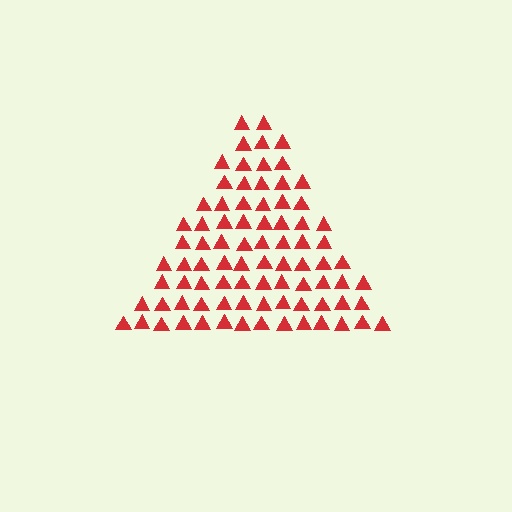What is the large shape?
The large shape is a triangle.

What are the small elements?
The small elements are triangles.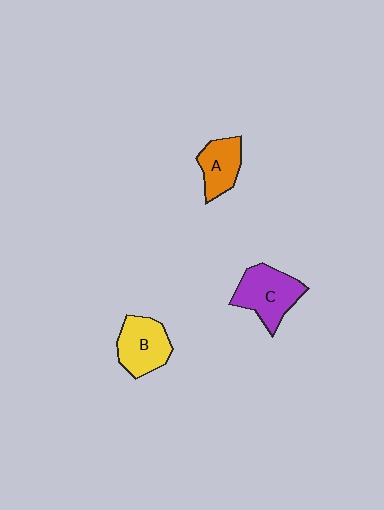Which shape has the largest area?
Shape C (purple).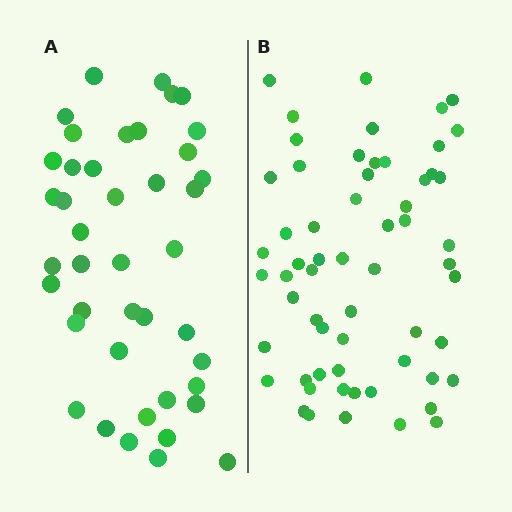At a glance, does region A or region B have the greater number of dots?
Region B (the right region) has more dots.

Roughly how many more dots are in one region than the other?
Region B has approximately 20 more dots than region A.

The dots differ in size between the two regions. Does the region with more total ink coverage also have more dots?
No. Region A has more total ink coverage because its dots are larger, but region B actually contains more individual dots. Total area can be misleading — the number of items is what matters here.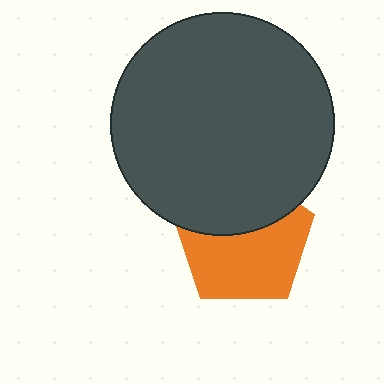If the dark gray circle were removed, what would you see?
You would see the complete orange pentagon.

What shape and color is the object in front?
The object in front is a dark gray circle.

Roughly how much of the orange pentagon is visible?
About half of it is visible (roughly 60%).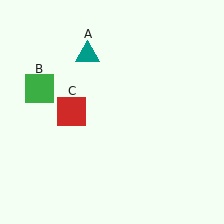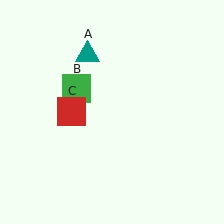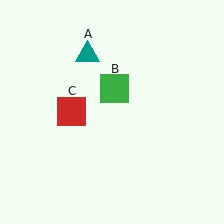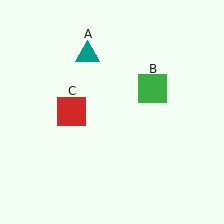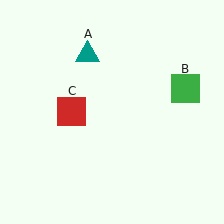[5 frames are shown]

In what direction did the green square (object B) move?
The green square (object B) moved right.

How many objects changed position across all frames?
1 object changed position: green square (object B).